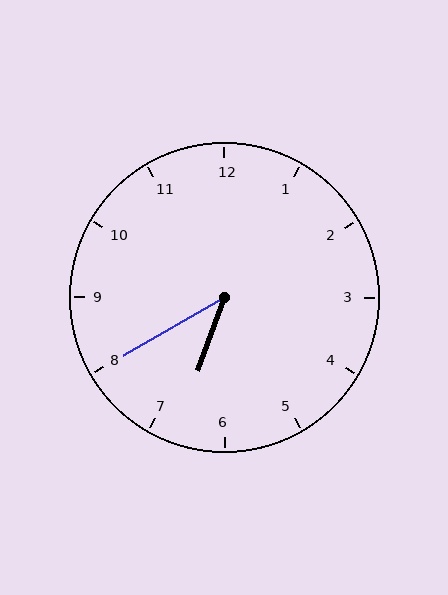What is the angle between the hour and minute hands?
Approximately 40 degrees.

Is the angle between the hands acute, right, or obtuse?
It is acute.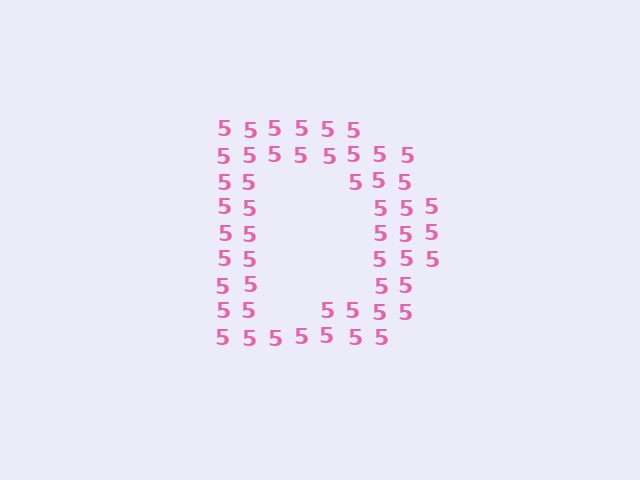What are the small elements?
The small elements are digit 5's.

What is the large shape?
The large shape is the letter D.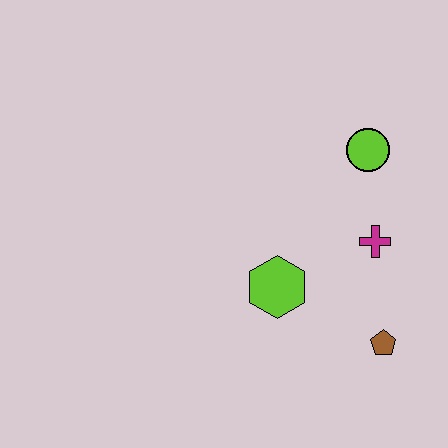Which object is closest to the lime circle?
The magenta cross is closest to the lime circle.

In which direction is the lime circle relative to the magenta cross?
The lime circle is above the magenta cross.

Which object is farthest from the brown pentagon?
The lime circle is farthest from the brown pentagon.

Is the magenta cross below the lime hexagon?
No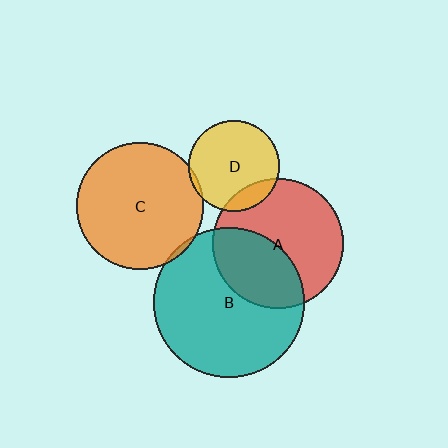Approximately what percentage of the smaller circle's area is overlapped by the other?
Approximately 5%.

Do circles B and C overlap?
Yes.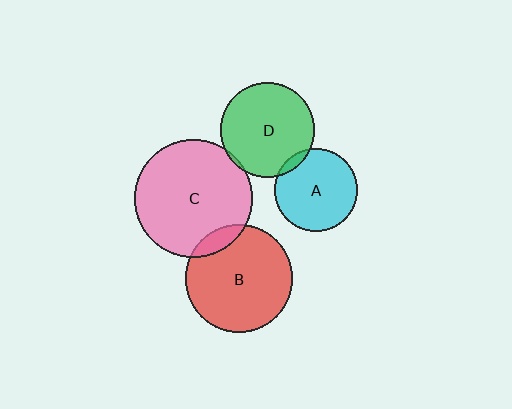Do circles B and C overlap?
Yes.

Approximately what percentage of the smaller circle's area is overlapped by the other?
Approximately 10%.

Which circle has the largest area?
Circle C (pink).